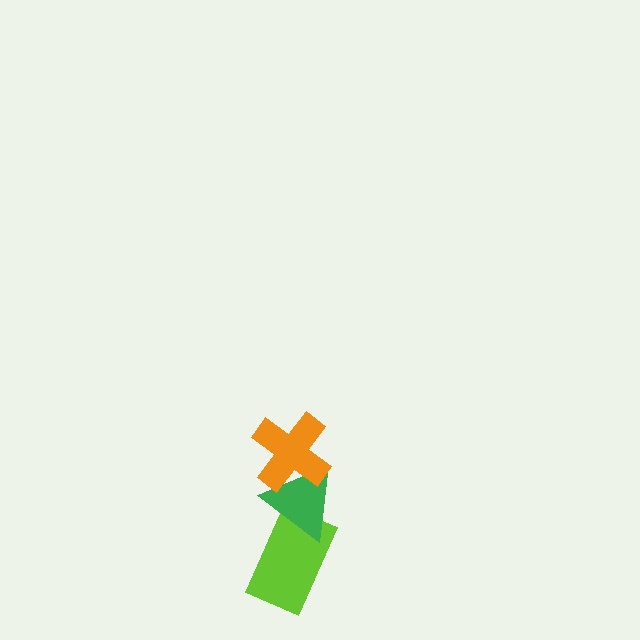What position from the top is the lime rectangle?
The lime rectangle is 3rd from the top.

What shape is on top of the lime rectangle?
The green triangle is on top of the lime rectangle.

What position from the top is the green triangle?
The green triangle is 2nd from the top.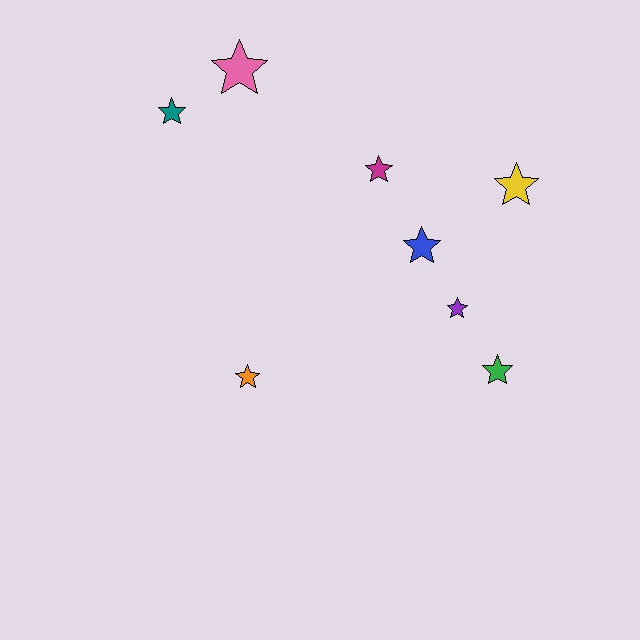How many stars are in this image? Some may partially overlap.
There are 8 stars.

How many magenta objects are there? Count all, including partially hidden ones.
There is 1 magenta object.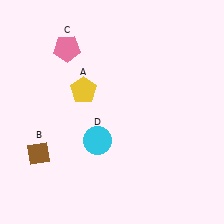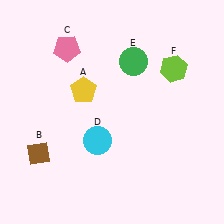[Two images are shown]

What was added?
A green circle (E), a lime hexagon (F) were added in Image 2.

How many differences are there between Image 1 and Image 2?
There are 2 differences between the two images.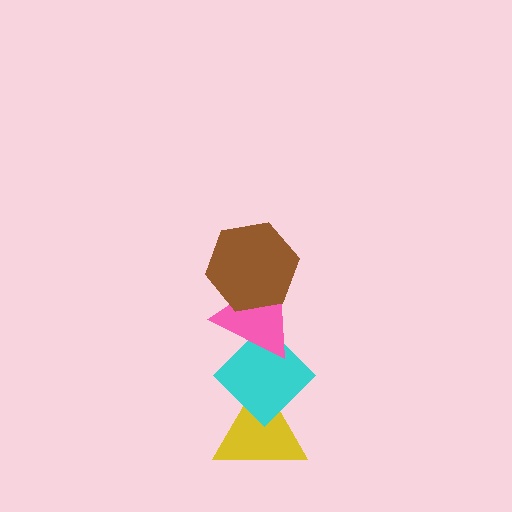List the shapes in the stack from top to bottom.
From top to bottom: the brown hexagon, the pink triangle, the cyan diamond, the yellow triangle.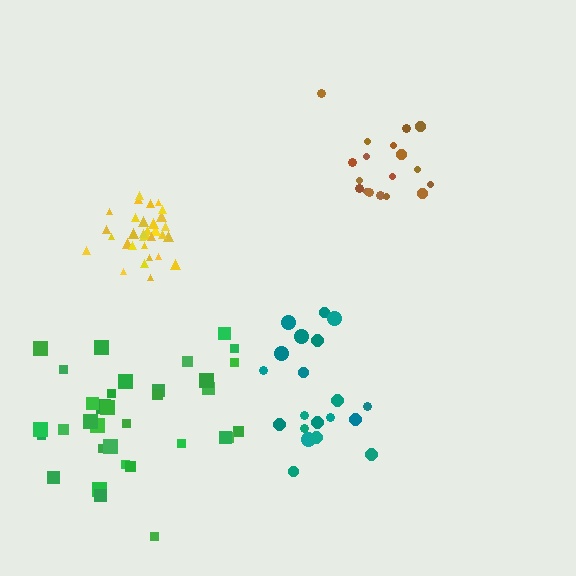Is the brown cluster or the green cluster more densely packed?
Brown.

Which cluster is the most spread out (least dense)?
Green.